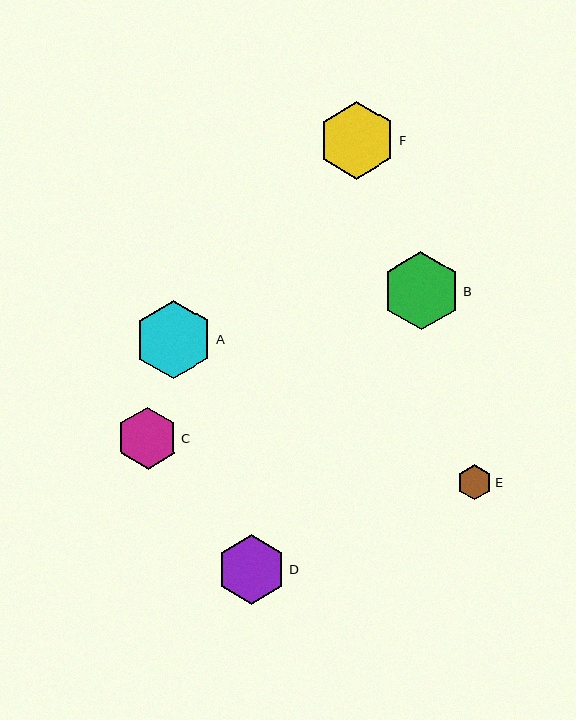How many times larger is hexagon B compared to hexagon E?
Hexagon B is approximately 2.2 times the size of hexagon E.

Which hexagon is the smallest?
Hexagon E is the smallest with a size of approximately 35 pixels.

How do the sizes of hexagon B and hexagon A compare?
Hexagon B and hexagon A are approximately the same size.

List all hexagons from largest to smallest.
From largest to smallest: B, A, F, D, C, E.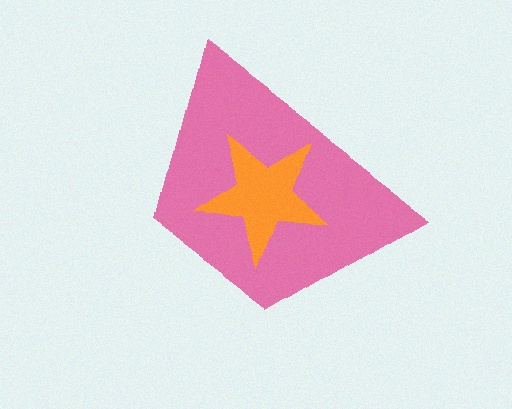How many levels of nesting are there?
2.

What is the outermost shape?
The pink trapezoid.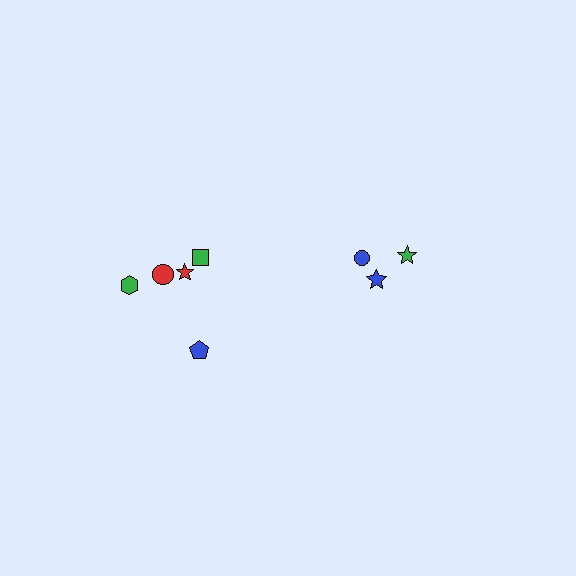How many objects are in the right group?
There are 3 objects.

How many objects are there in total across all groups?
There are 8 objects.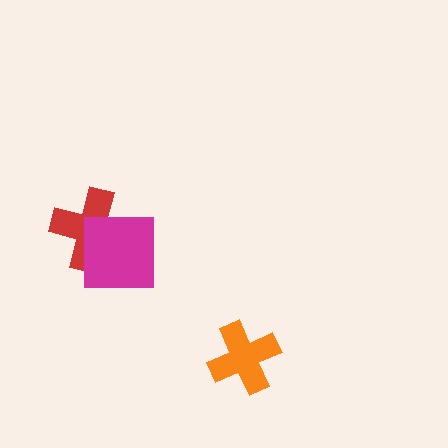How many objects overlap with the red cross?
1 object overlaps with the red cross.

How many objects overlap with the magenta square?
1 object overlaps with the magenta square.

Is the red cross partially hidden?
Yes, it is partially covered by another shape.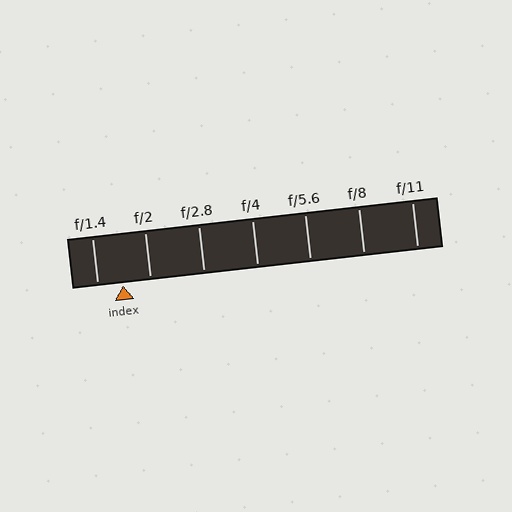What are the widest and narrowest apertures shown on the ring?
The widest aperture shown is f/1.4 and the narrowest is f/11.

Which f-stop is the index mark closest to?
The index mark is closest to f/1.4.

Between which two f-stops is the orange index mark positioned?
The index mark is between f/1.4 and f/2.